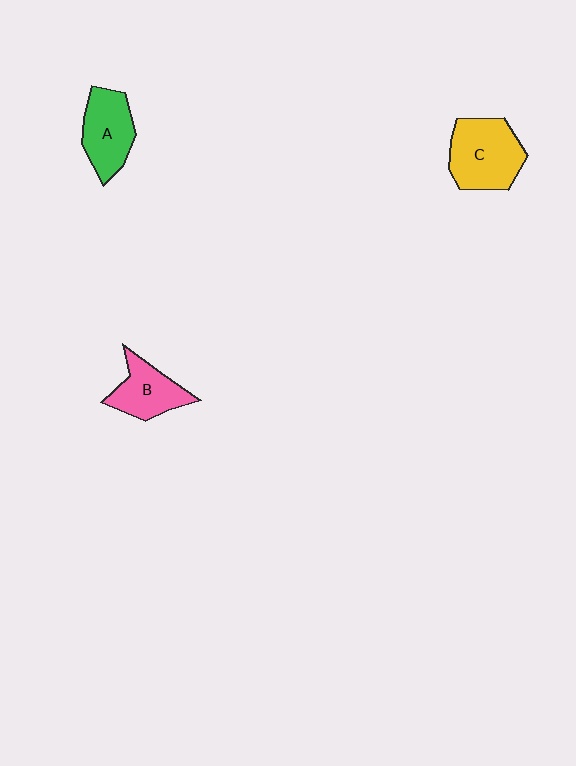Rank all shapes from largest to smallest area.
From largest to smallest: C (yellow), A (green), B (pink).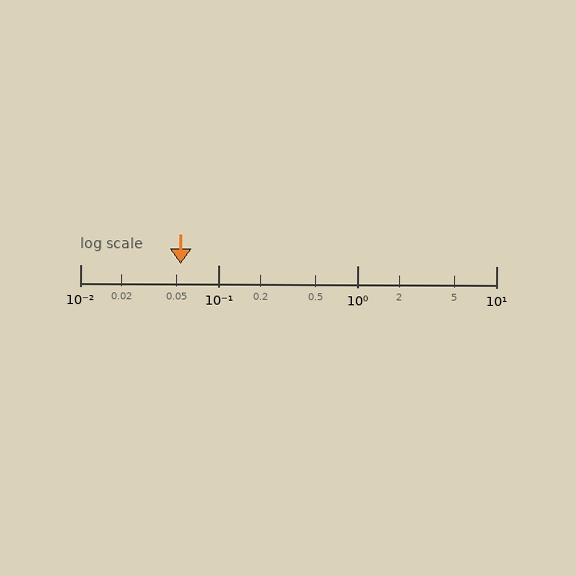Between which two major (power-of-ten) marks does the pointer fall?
The pointer is between 0.01 and 0.1.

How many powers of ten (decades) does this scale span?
The scale spans 3 decades, from 0.01 to 10.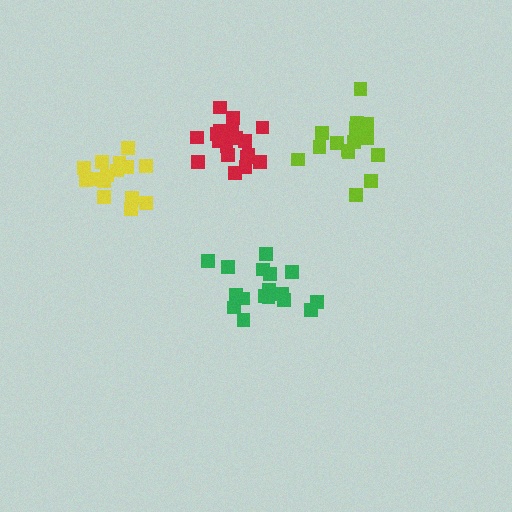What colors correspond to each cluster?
The clusters are colored: yellow, red, lime, green.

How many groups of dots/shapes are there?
There are 4 groups.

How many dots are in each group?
Group 1: 15 dots, Group 2: 20 dots, Group 3: 15 dots, Group 4: 17 dots (67 total).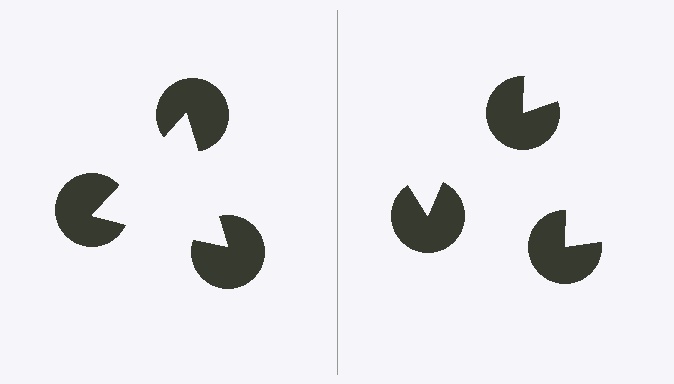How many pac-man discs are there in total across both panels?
6 — 3 on each side.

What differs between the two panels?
The pac-man discs are positioned identically on both sides; only the wedge orientations differ. On the left they align to a triangle; on the right they are misaligned.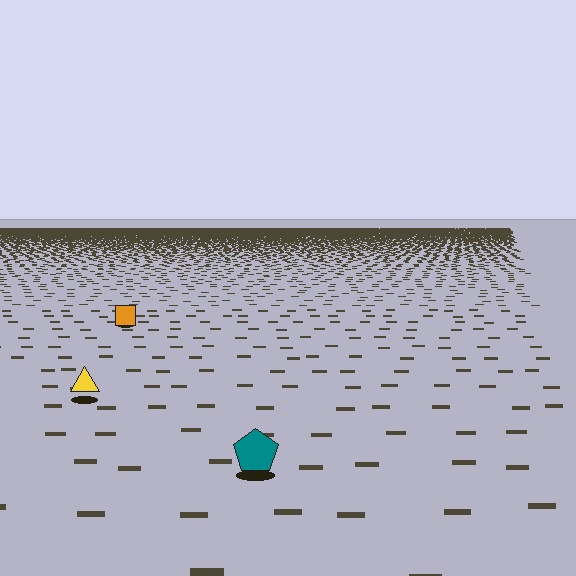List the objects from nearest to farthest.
From nearest to farthest: the teal pentagon, the yellow triangle, the orange square.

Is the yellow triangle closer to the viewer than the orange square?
Yes. The yellow triangle is closer — you can tell from the texture gradient: the ground texture is coarser near it.